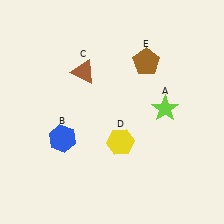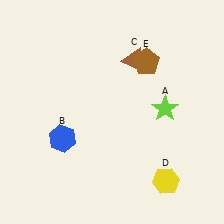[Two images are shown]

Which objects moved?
The objects that moved are: the brown triangle (C), the yellow hexagon (D).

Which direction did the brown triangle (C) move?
The brown triangle (C) moved right.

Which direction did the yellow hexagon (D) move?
The yellow hexagon (D) moved right.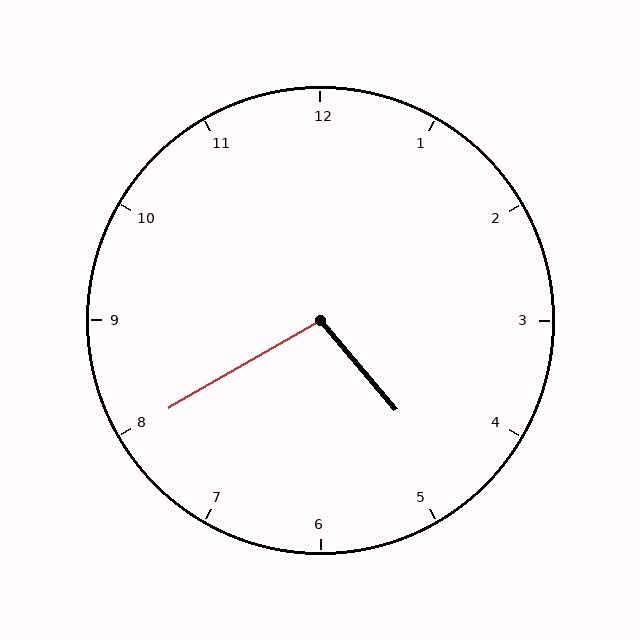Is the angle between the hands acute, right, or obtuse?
It is obtuse.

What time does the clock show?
4:40.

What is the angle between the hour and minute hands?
Approximately 100 degrees.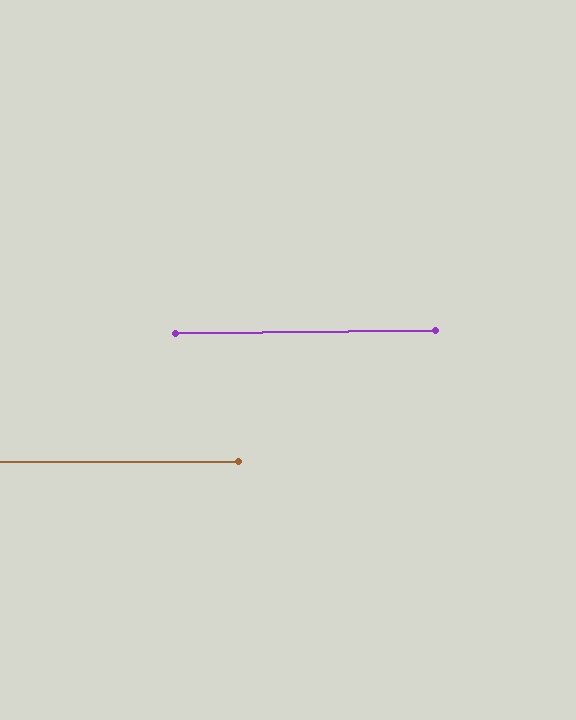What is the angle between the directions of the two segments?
Approximately 0 degrees.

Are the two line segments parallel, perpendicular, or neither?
Parallel — their directions differ by only 0.3°.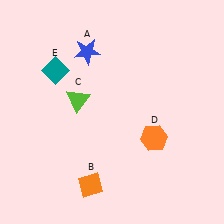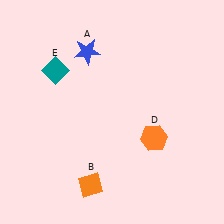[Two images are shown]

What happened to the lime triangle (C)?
The lime triangle (C) was removed in Image 2. It was in the top-left area of Image 1.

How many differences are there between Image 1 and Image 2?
There is 1 difference between the two images.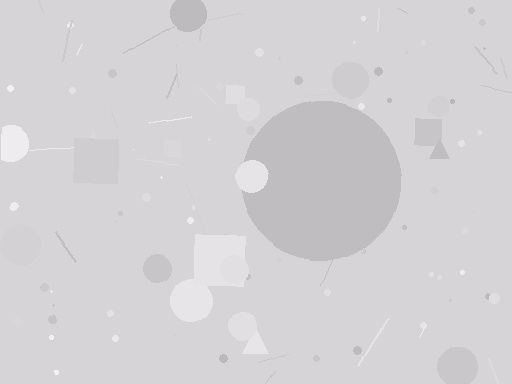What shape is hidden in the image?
A circle is hidden in the image.